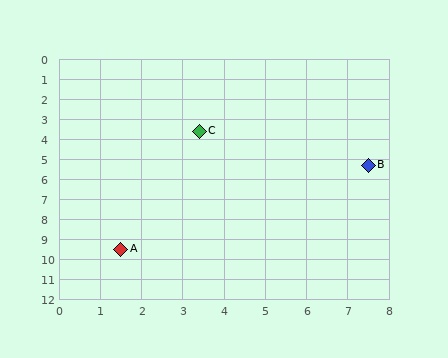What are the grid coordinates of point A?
Point A is at approximately (1.5, 9.5).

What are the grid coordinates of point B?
Point B is at approximately (7.5, 5.3).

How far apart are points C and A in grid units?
Points C and A are about 6.2 grid units apart.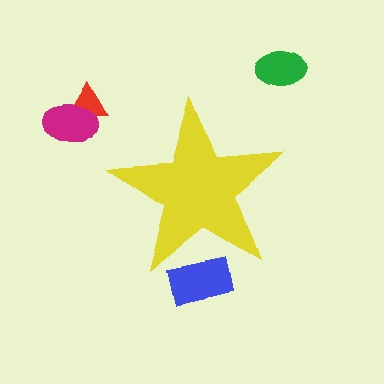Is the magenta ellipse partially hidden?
No, the magenta ellipse is fully visible.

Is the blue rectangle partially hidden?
Yes, the blue rectangle is partially hidden behind the yellow star.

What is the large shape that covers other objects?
A yellow star.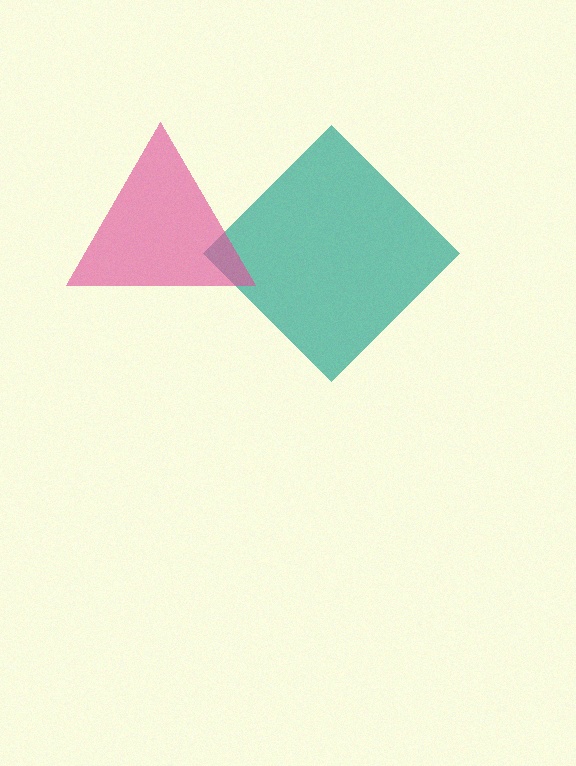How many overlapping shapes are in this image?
There are 2 overlapping shapes in the image.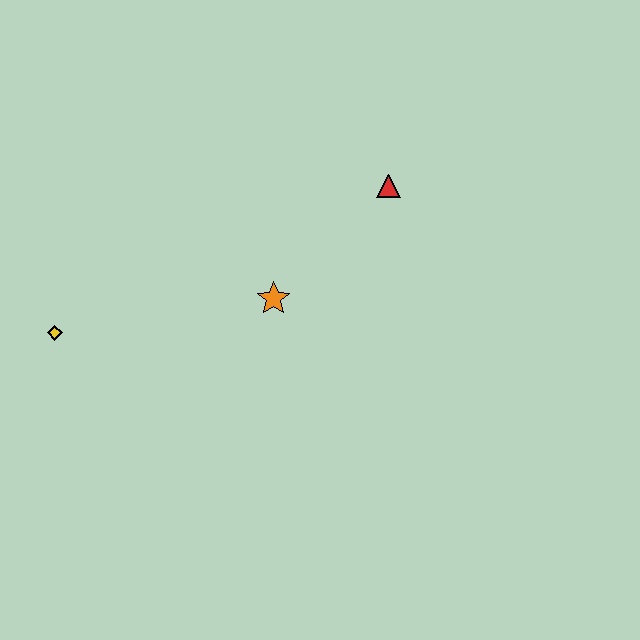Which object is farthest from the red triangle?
The yellow diamond is farthest from the red triangle.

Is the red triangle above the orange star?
Yes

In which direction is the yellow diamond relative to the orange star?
The yellow diamond is to the left of the orange star.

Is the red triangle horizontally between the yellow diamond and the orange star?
No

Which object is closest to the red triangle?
The orange star is closest to the red triangle.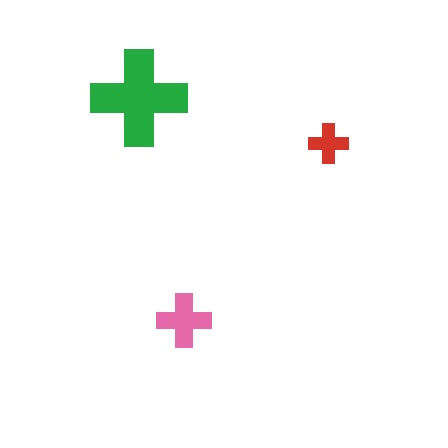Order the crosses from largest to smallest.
the green one, the pink one, the red one.